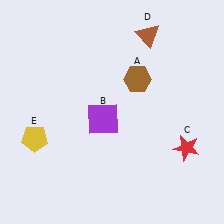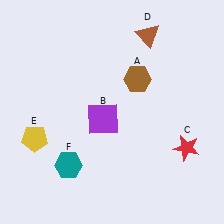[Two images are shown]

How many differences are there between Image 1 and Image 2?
There is 1 difference between the two images.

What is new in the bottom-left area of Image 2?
A teal hexagon (F) was added in the bottom-left area of Image 2.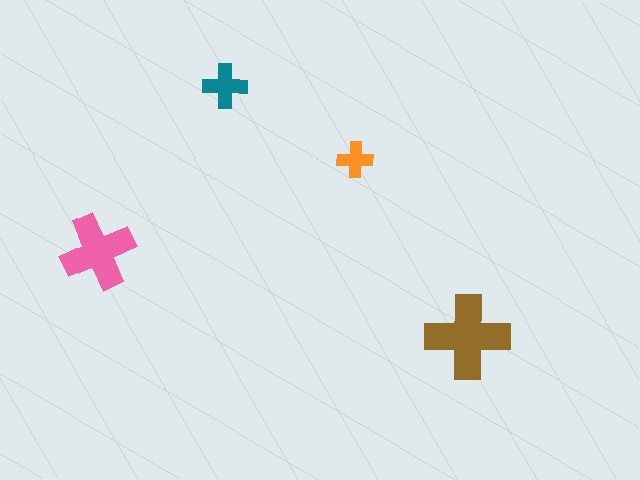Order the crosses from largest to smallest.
the brown one, the pink one, the teal one, the orange one.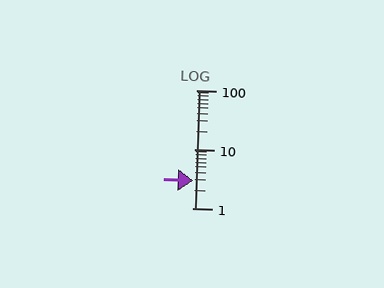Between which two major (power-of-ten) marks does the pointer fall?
The pointer is between 1 and 10.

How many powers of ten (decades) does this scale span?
The scale spans 2 decades, from 1 to 100.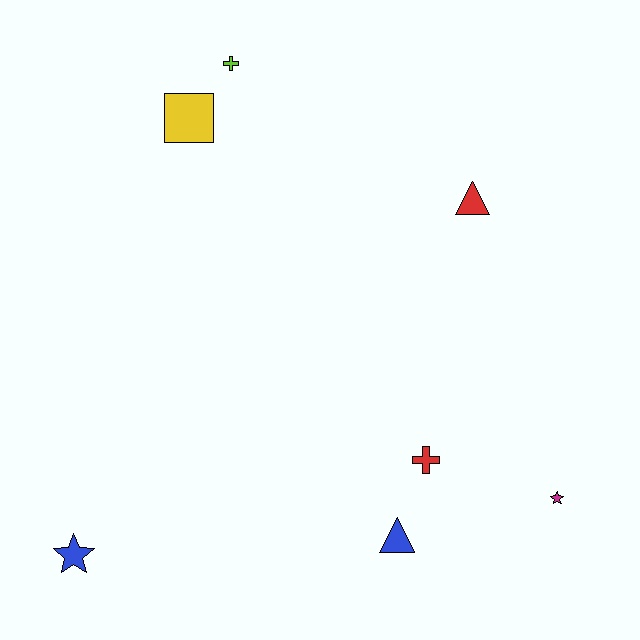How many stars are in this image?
There are 2 stars.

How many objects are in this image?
There are 7 objects.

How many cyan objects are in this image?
There are no cyan objects.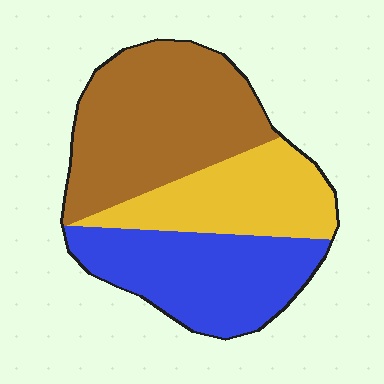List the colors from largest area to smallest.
From largest to smallest: brown, blue, yellow.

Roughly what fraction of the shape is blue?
Blue covers roughly 30% of the shape.